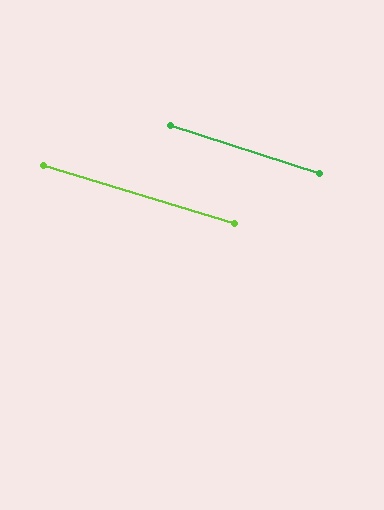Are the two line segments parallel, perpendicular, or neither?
Parallel — their directions differ by only 0.9°.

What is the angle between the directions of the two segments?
Approximately 1 degree.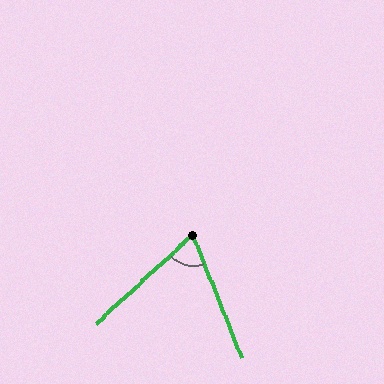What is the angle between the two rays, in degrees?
Approximately 69 degrees.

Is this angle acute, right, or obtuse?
It is acute.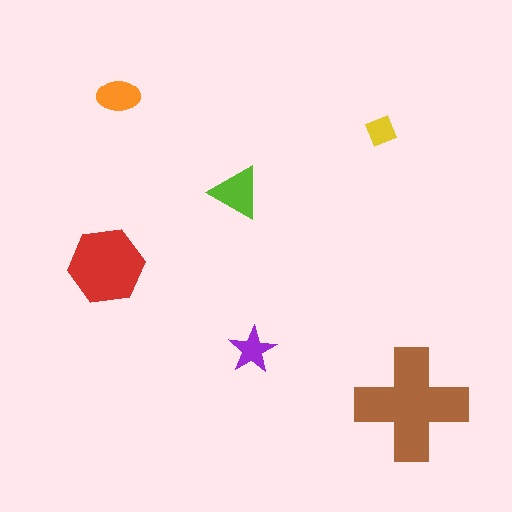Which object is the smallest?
The yellow diamond.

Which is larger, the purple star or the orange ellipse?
The orange ellipse.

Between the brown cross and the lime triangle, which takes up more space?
The brown cross.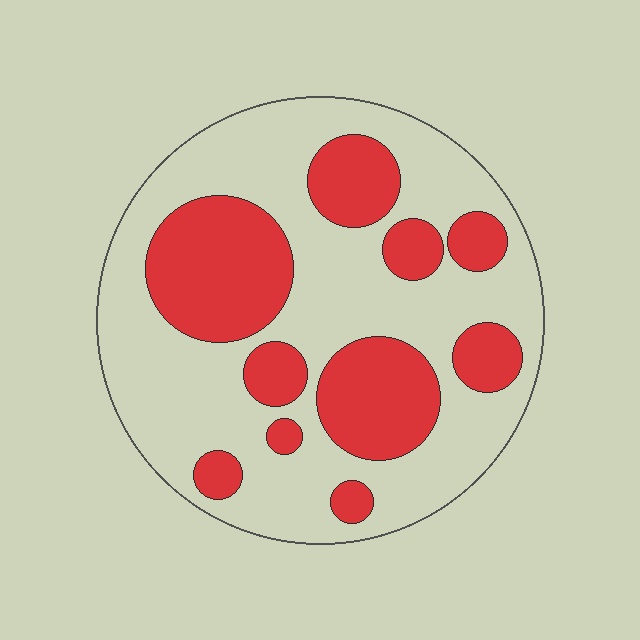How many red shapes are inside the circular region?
10.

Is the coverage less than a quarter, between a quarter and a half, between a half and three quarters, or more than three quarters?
Between a quarter and a half.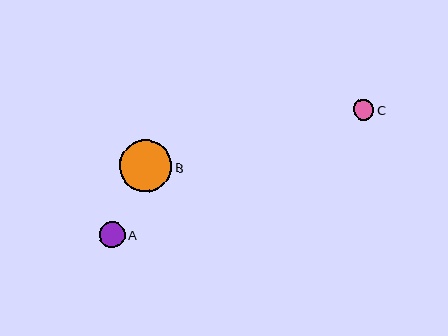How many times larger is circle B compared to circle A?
Circle B is approximately 2.0 times the size of circle A.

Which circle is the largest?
Circle B is the largest with a size of approximately 52 pixels.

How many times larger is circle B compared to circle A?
Circle B is approximately 2.0 times the size of circle A.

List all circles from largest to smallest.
From largest to smallest: B, A, C.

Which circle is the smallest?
Circle C is the smallest with a size of approximately 21 pixels.